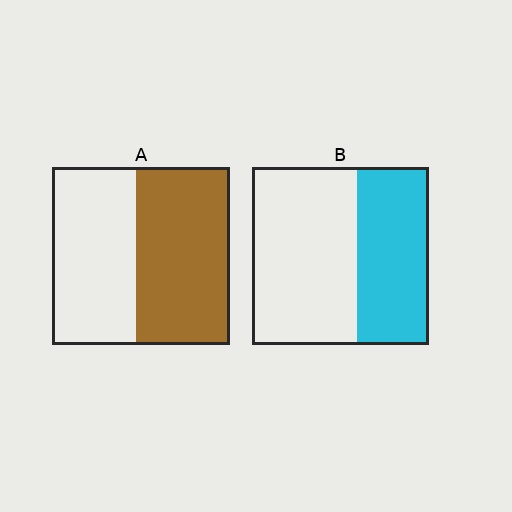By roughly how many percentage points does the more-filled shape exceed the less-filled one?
By roughly 10 percentage points (A over B).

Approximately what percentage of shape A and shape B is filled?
A is approximately 55% and B is approximately 40%.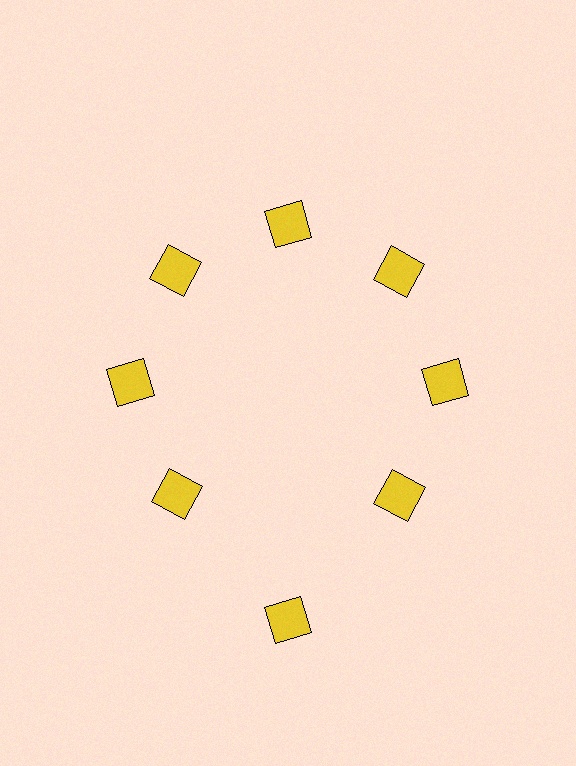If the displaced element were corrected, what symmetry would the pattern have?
It would have 8-fold rotational symmetry — the pattern would map onto itself every 45 degrees.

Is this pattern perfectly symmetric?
No. The 8 yellow squares are arranged in a ring, but one element near the 6 o'clock position is pushed outward from the center, breaking the 8-fold rotational symmetry.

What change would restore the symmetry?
The symmetry would be restored by moving it inward, back onto the ring so that all 8 squares sit at equal angles and equal distance from the center.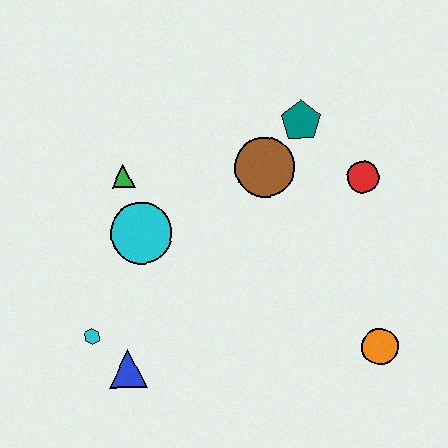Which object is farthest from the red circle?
The cyan hexagon is farthest from the red circle.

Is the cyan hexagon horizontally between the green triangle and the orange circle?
No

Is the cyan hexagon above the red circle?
No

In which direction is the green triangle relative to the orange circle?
The green triangle is to the left of the orange circle.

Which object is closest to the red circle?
The teal pentagon is closest to the red circle.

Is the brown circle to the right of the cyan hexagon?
Yes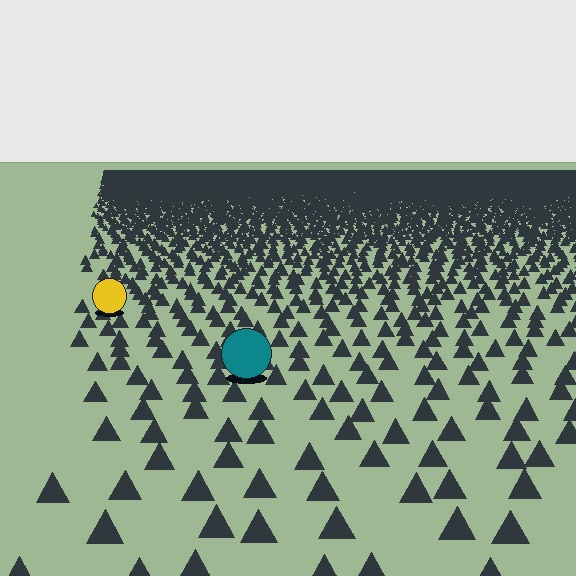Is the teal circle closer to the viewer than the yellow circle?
Yes. The teal circle is closer — you can tell from the texture gradient: the ground texture is coarser near it.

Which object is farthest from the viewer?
The yellow circle is farthest from the viewer. It appears smaller and the ground texture around it is denser.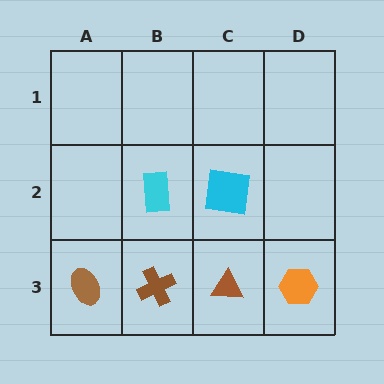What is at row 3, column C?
A brown triangle.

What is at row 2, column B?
A cyan rectangle.